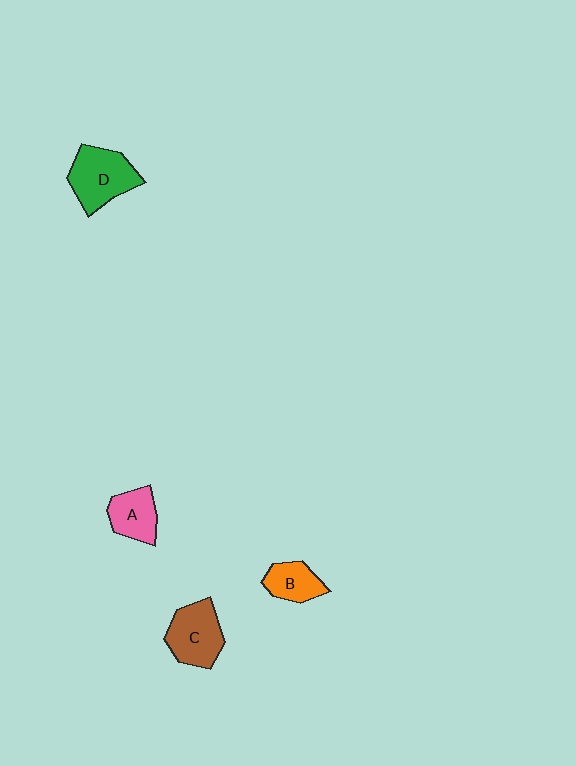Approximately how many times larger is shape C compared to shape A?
Approximately 1.4 times.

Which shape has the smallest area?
Shape B (orange).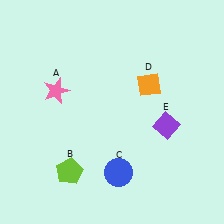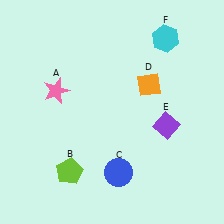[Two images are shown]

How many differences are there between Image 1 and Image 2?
There is 1 difference between the two images.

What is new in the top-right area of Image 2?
A cyan hexagon (F) was added in the top-right area of Image 2.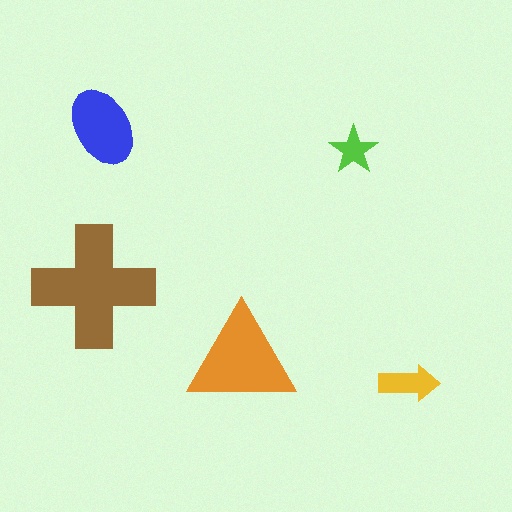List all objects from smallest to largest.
The lime star, the yellow arrow, the blue ellipse, the orange triangle, the brown cross.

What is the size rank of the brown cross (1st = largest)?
1st.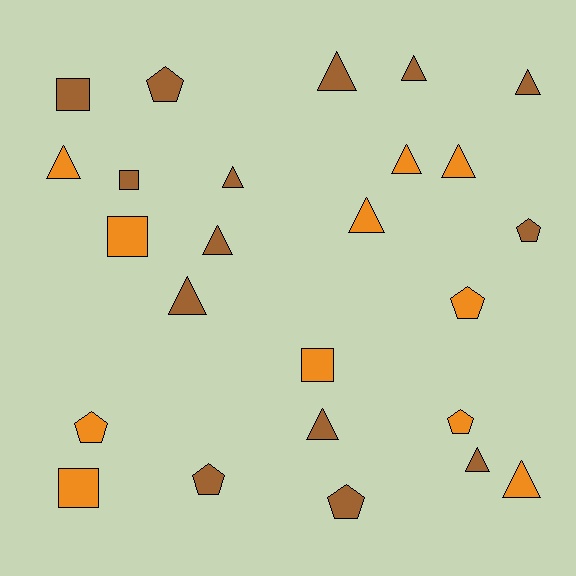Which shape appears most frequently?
Triangle, with 13 objects.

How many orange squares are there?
There are 3 orange squares.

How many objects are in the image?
There are 25 objects.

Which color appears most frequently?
Brown, with 14 objects.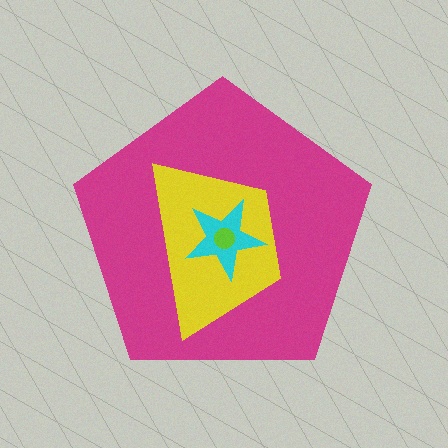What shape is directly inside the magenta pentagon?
The yellow trapezoid.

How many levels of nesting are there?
4.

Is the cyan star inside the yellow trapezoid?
Yes.